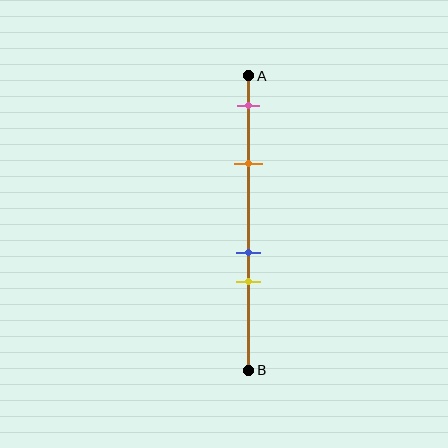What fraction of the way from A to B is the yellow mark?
The yellow mark is approximately 70% (0.7) of the way from A to B.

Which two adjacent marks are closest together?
The blue and yellow marks are the closest adjacent pair.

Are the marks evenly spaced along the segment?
No, the marks are not evenly spaced.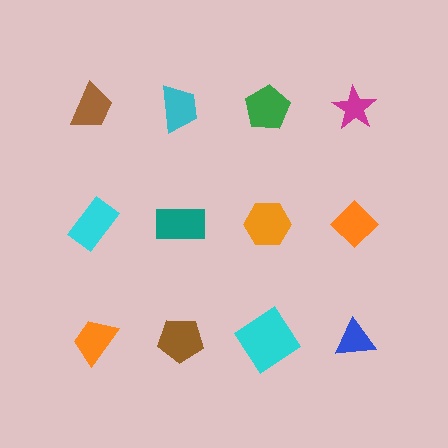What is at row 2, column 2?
A teal rectangle.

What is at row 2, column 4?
An orange diamond.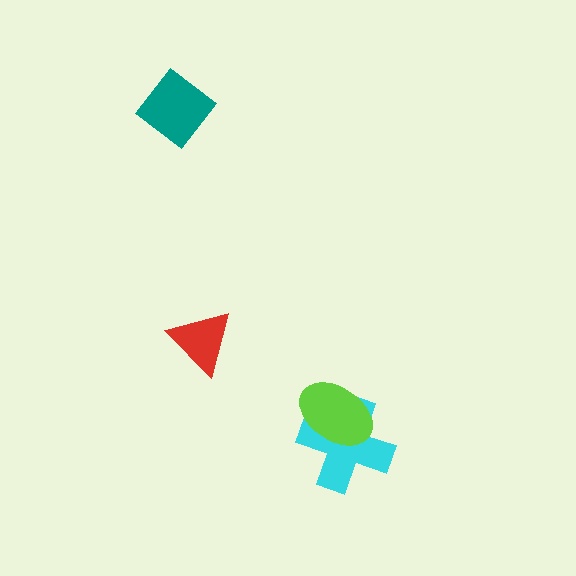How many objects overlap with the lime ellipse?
1 object overlaps with the lime ellipse.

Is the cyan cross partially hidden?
Yes, it is partially covered by another shape.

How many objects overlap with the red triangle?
0 objects overlap with the red triangle.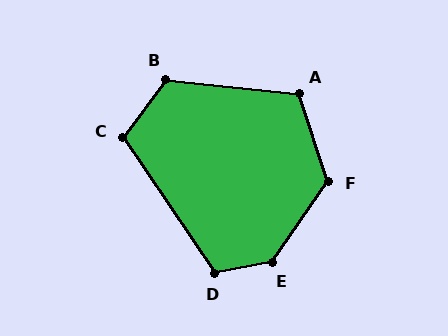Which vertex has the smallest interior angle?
C, at approximately 109 degrees.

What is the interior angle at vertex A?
Approximately 115 degrees (obtuse).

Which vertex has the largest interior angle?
E, at approximately 136 degrees.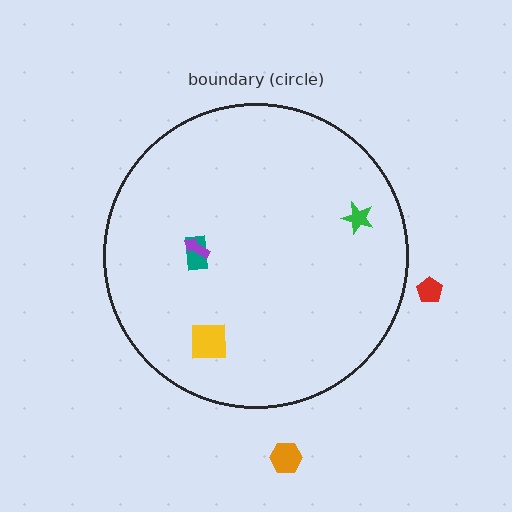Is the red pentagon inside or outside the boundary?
Outside.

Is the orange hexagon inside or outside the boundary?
Outside.